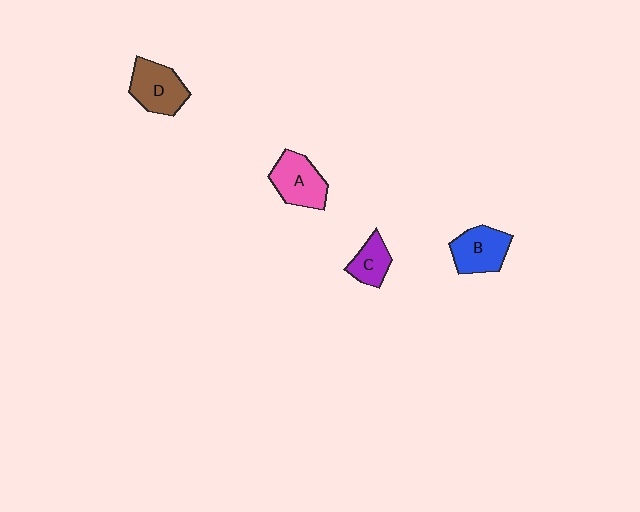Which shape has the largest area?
Shape D (brown).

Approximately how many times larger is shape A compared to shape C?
Approximately 1.6 times.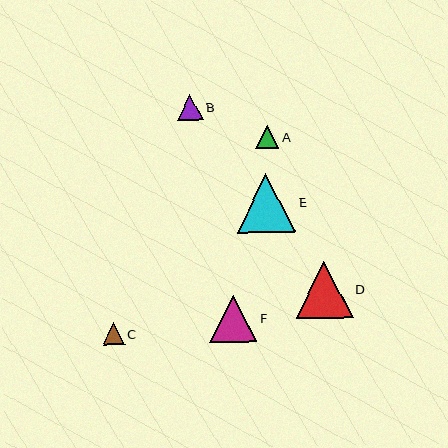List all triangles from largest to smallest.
From largest to smallest: E, D, F, B, A, C.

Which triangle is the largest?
Triangle E is the largest with a size of approximately 59 pixels.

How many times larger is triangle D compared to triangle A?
Triangle D is approximately 2.5 times the size of triangle A.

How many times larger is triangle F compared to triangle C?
Triangle F is approximately 2.2 times the size of triangle C.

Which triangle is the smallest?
Triangle C is the smallest with a size of approximately 22 pixels.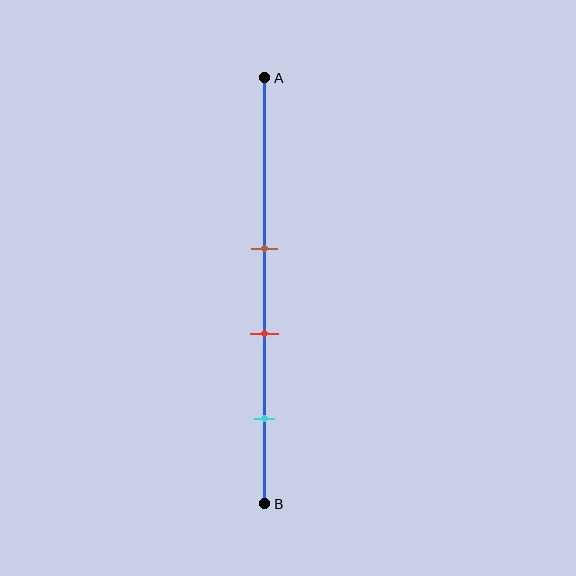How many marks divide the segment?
There are 3 marks dividing the segment.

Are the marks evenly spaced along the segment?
Yes, the marks are approximately evenly spaced.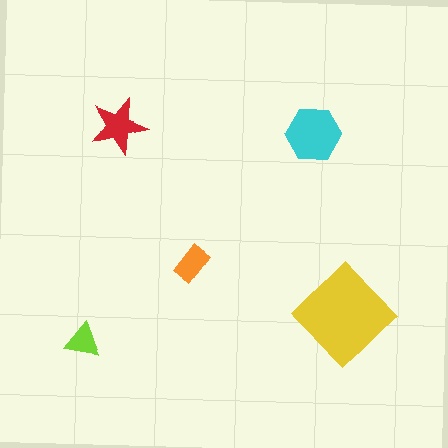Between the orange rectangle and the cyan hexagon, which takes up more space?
The cyan hexagon.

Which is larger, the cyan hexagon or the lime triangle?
The cyan hexagon.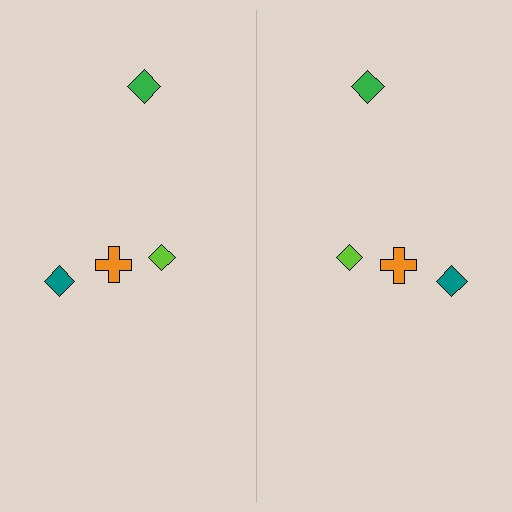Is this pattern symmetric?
Yes, this pattern has bilateral (reflection) symmetry.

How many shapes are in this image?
There are 8 shapes in this image.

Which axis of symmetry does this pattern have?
The pattern has a vertical axis of symmetry running through the center of the image.